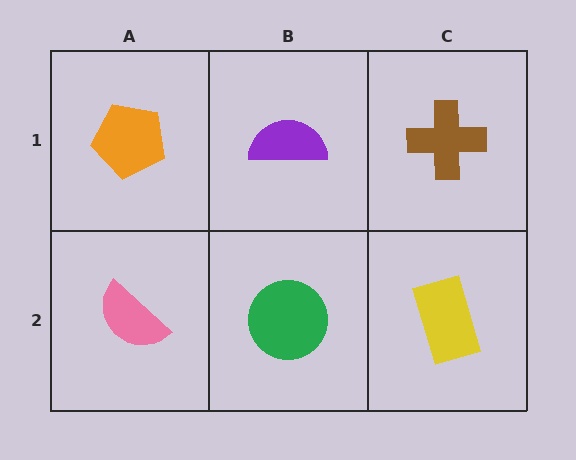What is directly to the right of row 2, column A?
A green circle.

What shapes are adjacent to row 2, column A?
An orange pentagon (row 1, column A), a green circle (row 2, column B).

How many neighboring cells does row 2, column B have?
3.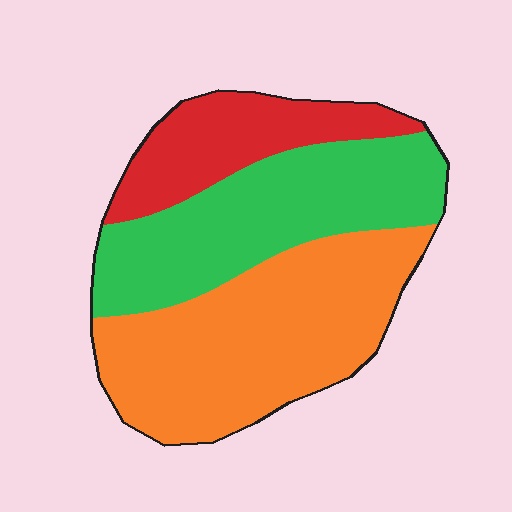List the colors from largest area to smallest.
From largest to smallest: orange, green, red.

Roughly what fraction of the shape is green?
Green takes up about three eighths (3/8) of the shape.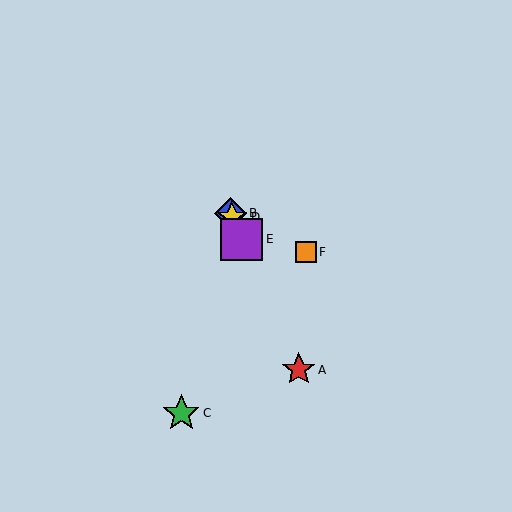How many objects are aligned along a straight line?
4 objects (A, B, D, E) are aligned along a straight line.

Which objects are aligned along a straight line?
Objects A, B, D, E are aligned along a straight line.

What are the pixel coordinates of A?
Object A is at (299, 370).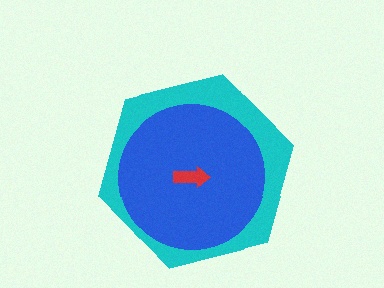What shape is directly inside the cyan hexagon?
The blue circle.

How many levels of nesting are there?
3.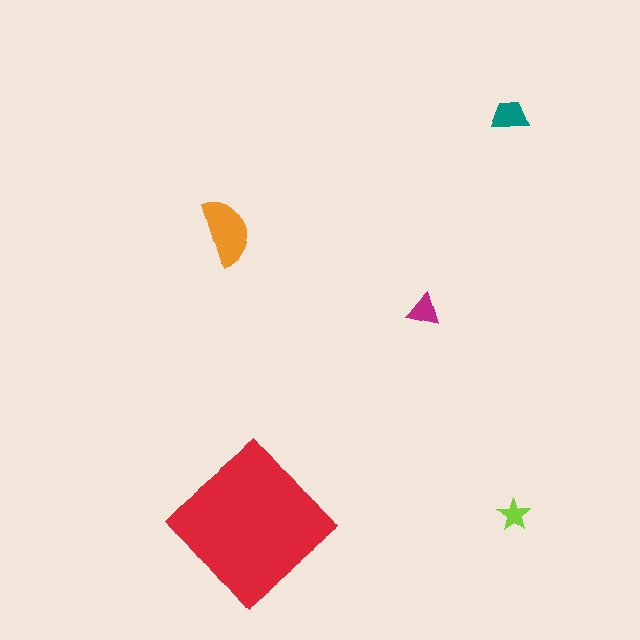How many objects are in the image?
There are 5 objects in the image.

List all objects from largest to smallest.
The red diamond, the orange semicircle, the teal trapezoid, the magenta triangle, the lime star.